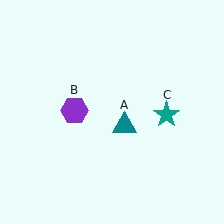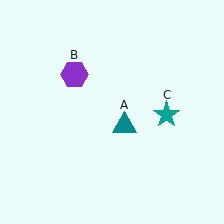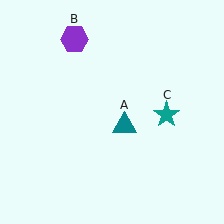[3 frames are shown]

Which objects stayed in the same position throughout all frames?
Teal triangle (object A) and teal star (object C) remained stationary.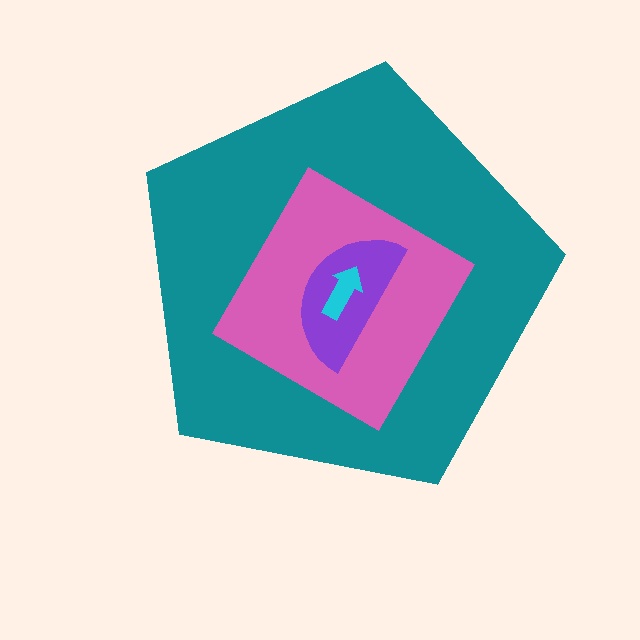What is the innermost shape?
The cyan arrow.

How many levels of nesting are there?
4.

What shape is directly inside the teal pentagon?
The pink diamond.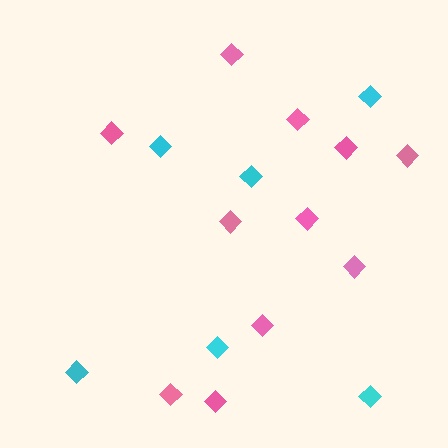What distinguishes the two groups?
There are 2 groups: one group of cyan diamonds (6) and one group of pink diamonds (11).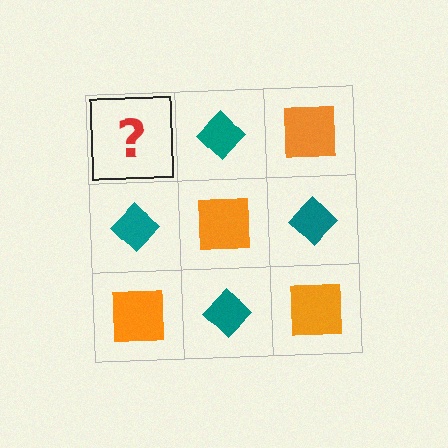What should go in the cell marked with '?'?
The missing cell should contain an orange square.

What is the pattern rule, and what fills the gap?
The rule is that it alternates orange square and teal diamond in a checkerboard pattern. The gap should be filled with an orange square.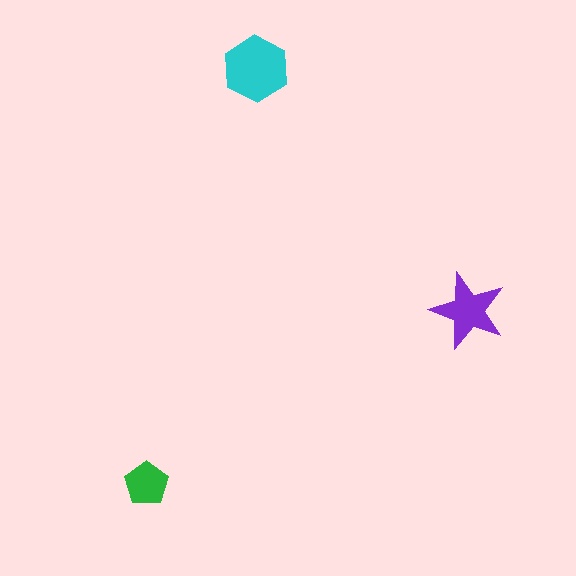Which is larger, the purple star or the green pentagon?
The purple star.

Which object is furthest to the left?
The green pentagon is leftmost.